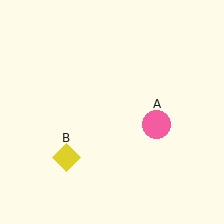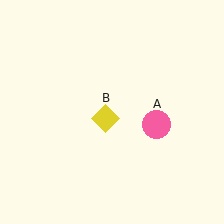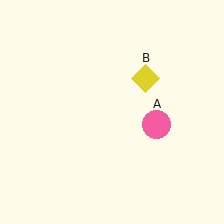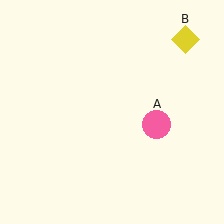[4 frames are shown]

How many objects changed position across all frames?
1 object changed position: yellow diamond (object B).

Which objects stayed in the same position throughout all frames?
Pink circle (object A) remained stationary.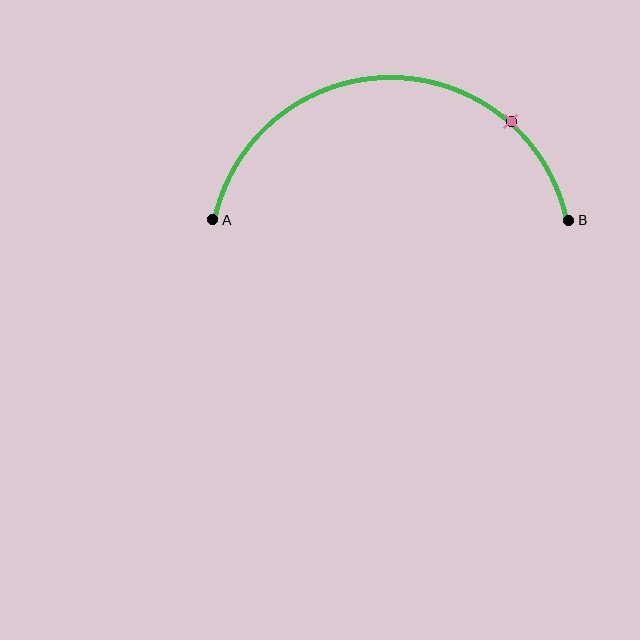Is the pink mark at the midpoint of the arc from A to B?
No. The pink mark lies on the arc but is closer to endpoint B. The arc midpoint would be at the point on the curve equidistant along the arc from both A and B.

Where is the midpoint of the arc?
The arc midpoint is the point on the curve farthest from the straight line joining A and B. It sits above that line.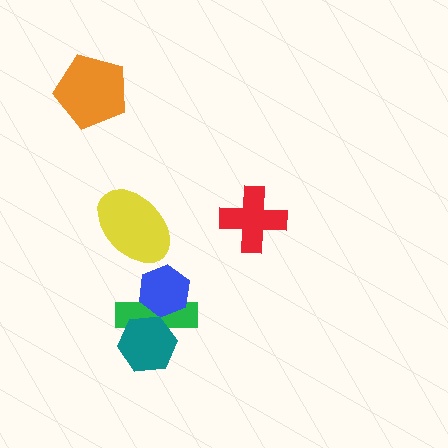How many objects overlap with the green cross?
2 objects overlap with the green cross.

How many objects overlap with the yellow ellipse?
0 objects overlap with the yellow ellipse.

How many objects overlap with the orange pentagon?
0 objects overlap with the orange pentagon.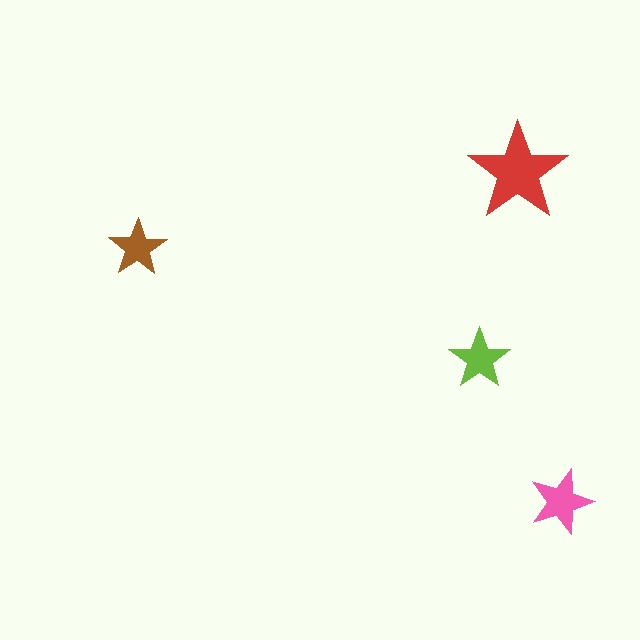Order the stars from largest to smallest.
the red one, the pink one, the lime one, the brown one.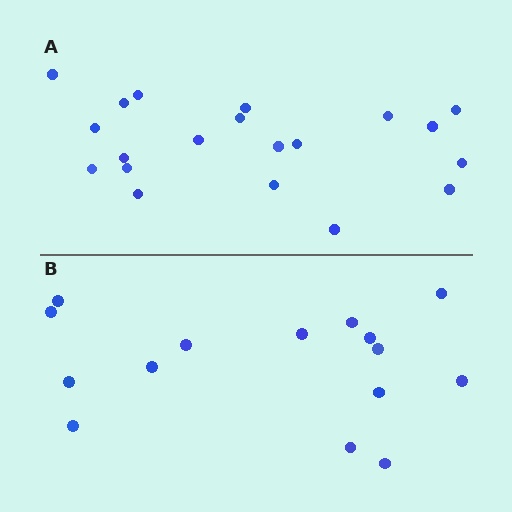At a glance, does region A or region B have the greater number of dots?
Region A (the top region) has more dots.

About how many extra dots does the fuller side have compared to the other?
Region A has about 5 more dots than region B.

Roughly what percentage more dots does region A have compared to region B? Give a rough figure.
About 35% more.